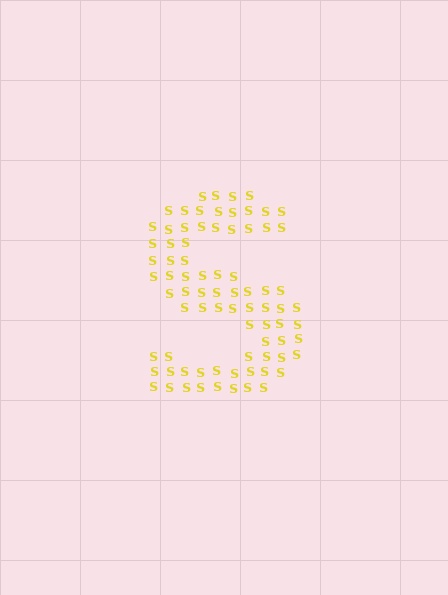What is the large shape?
The large shape is the letter S.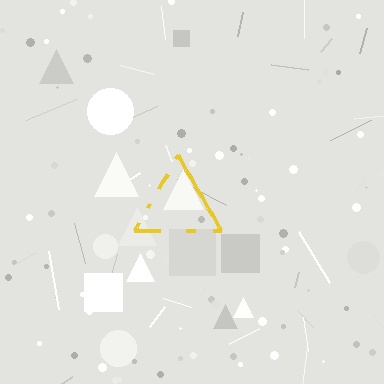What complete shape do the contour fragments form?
The contour fragments form a triangle.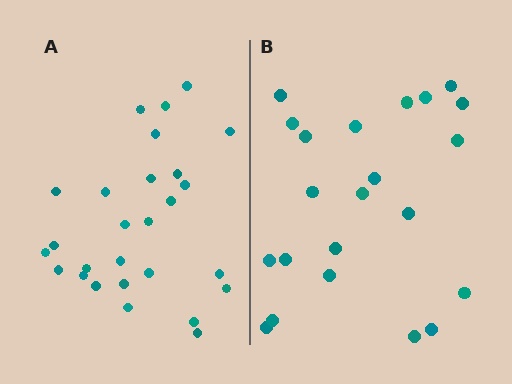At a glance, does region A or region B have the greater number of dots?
Region A (the left region) has more dots.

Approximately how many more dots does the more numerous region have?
Region A has about 5 more dots than region B.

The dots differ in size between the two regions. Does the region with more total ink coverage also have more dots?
No. Region B has more total ink coverage because its dots are larger, but region A actually contains more individual dots. Total area can be misleading — the number of items is what matters here.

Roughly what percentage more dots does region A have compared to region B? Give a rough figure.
About 25% more.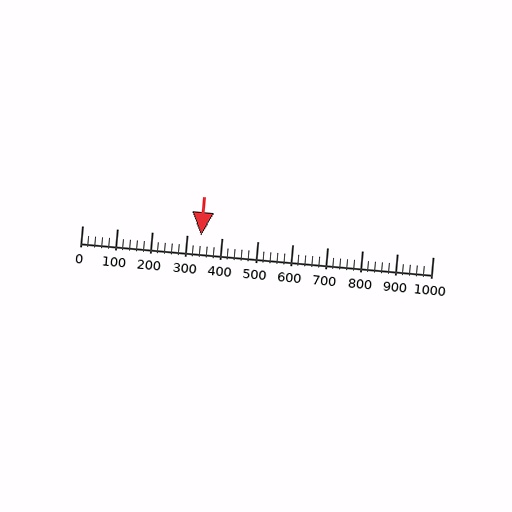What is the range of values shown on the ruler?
The ruler shows values from 0 to 1000.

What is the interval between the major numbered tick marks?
The major tick marks are spaced 100 units apart.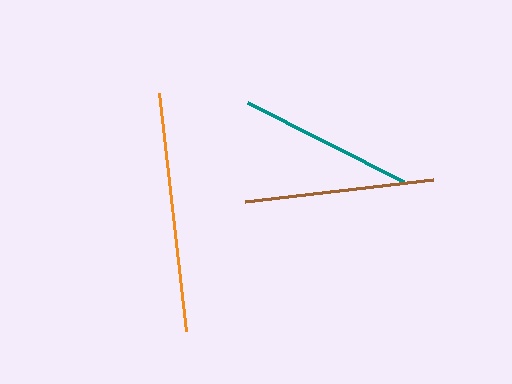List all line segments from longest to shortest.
From longest to shortest: orange, brown, teal.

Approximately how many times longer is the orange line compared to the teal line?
The orange line is approximately 1.4 times the length of the teal line.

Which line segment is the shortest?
The teal line is the shortest at approximately 175 pixels.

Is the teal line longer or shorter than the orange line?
The orange line is longer than the teal line.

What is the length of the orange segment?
The orange segment is approximately 240 pixels long.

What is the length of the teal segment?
The teal segment is approximately 175 pixels long.